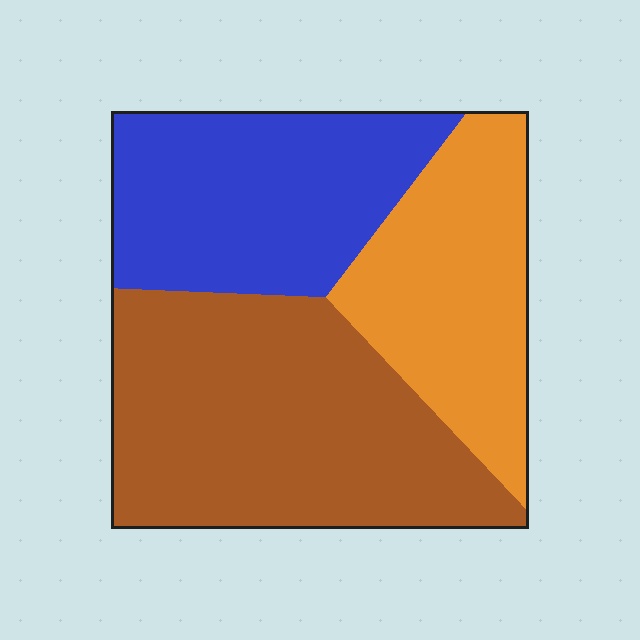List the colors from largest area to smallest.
From largest to smallest: brown, blue, orange.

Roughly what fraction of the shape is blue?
Blue takes up about one third (1/3) of the shape.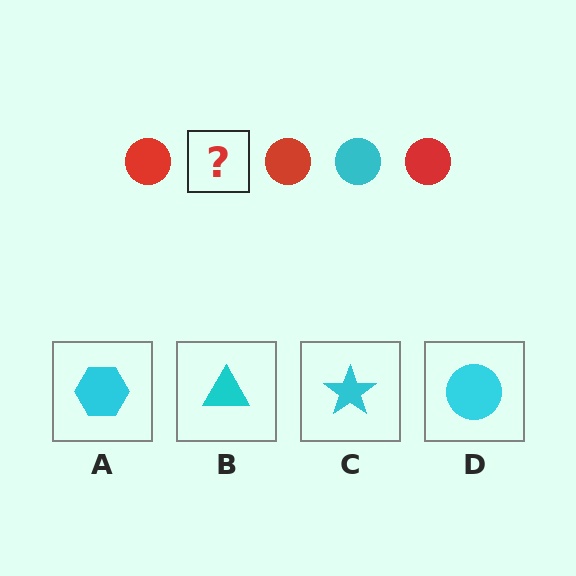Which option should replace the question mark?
Option D.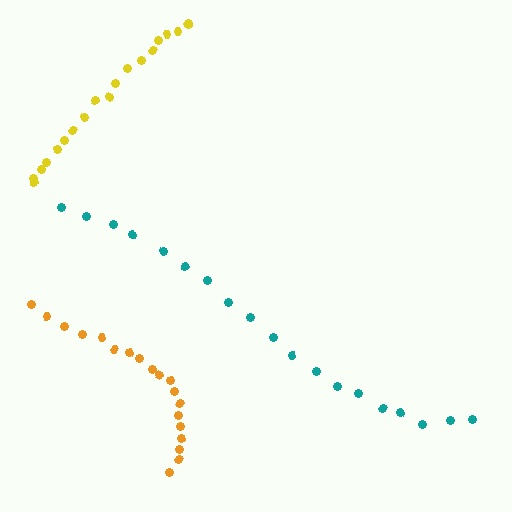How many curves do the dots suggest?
There are 3 distinct paths.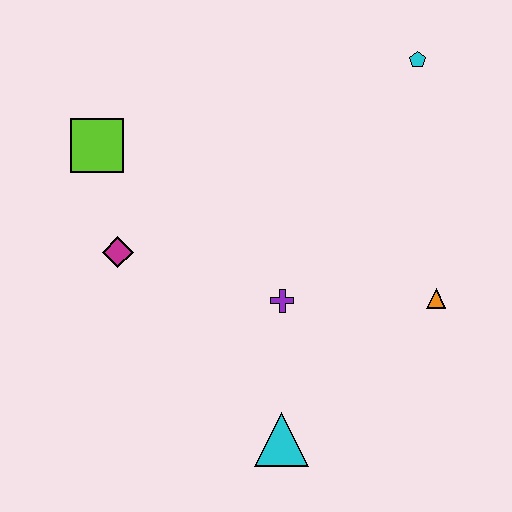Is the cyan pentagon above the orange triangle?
Yes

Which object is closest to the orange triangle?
The purple cross is closest to the orange triangle.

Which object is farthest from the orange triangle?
The lime square is farthest from the orange triangle.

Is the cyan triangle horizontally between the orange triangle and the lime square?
Yes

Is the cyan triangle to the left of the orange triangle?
Yes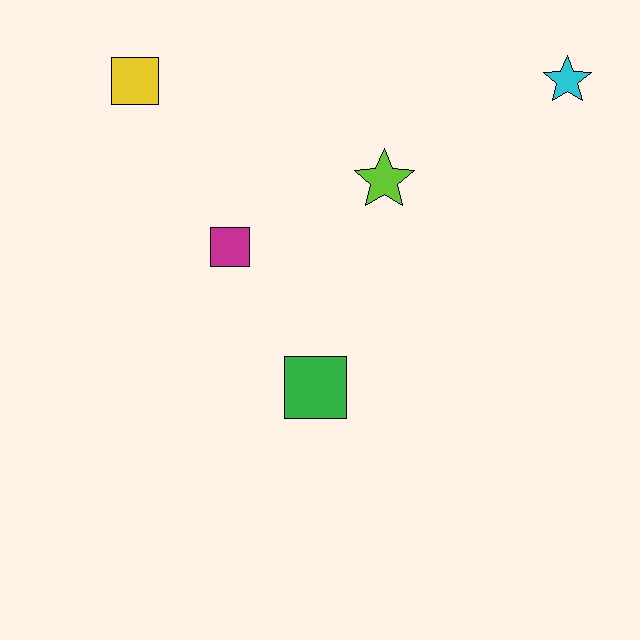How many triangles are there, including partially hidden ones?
There are no triangles.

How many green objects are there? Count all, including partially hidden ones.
There is 1 green object.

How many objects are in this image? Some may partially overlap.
There are 5 objects.